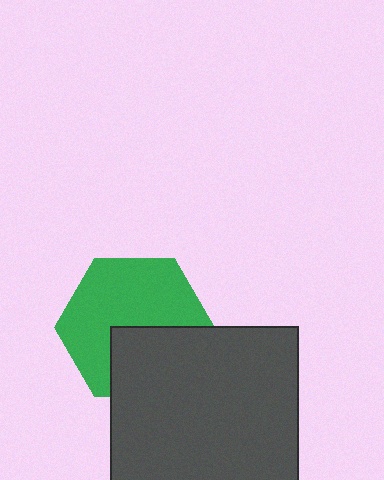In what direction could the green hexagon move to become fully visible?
The green hexagon could move up. That would shift it out from behind the dark gray square entirely.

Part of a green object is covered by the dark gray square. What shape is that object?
It is a hexagon.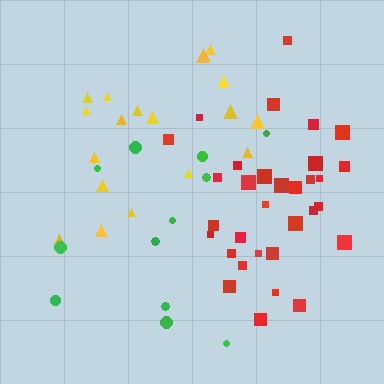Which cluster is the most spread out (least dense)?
Green.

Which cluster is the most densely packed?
Red.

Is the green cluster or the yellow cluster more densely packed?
Yellow.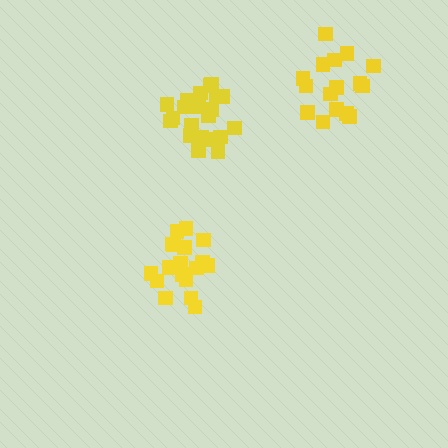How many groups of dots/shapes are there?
There are 3 groups.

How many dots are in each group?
Group 1: 16 dots, Group 2: 19 dots, Group 3: 21 dots (56 total).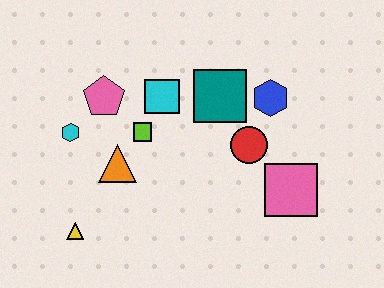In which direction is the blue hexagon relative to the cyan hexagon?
The blue hexagon is to the right of the cyan hexagon.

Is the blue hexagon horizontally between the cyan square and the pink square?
Yes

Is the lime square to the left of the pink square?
Yes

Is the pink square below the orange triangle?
Yes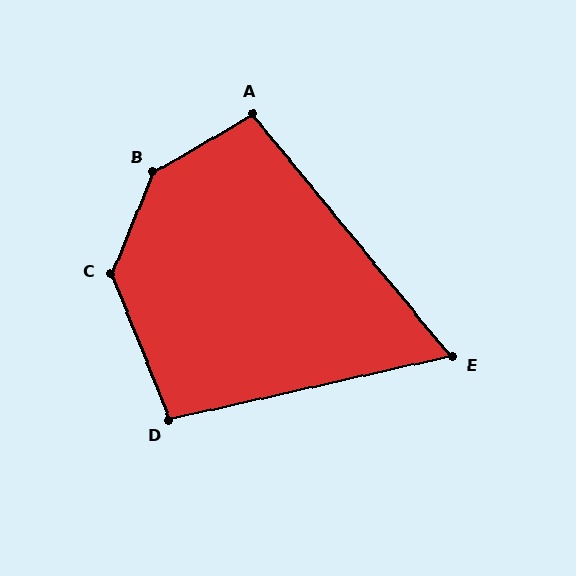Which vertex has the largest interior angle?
B, at approximately 143 degrees.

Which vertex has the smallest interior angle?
E, at approximately 63 degrees.